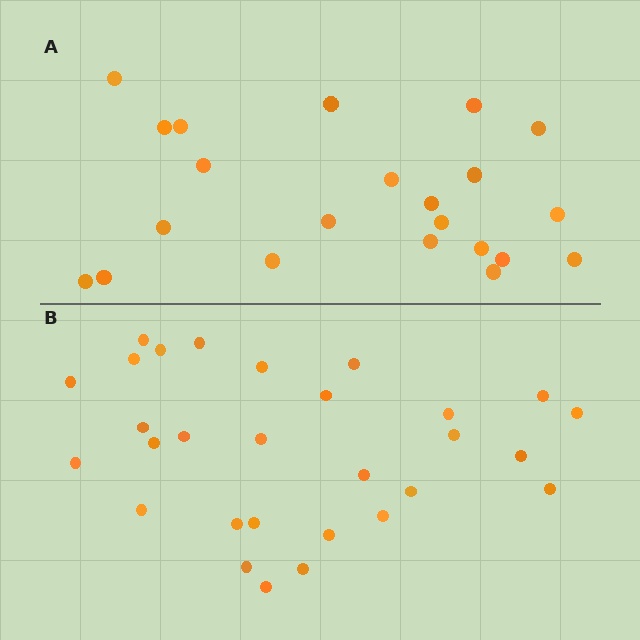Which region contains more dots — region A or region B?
Region B (the bottom region) has more dots.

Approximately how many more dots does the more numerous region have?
Region B has roughly 8 or so more dots than region A.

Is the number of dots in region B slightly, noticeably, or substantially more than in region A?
Region B has noticeably more, but not dramatically so. The ratio is roughly 1.3 to 1.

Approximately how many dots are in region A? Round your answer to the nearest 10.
About 20 dots. (The exact count is 22, which rounds to 20.)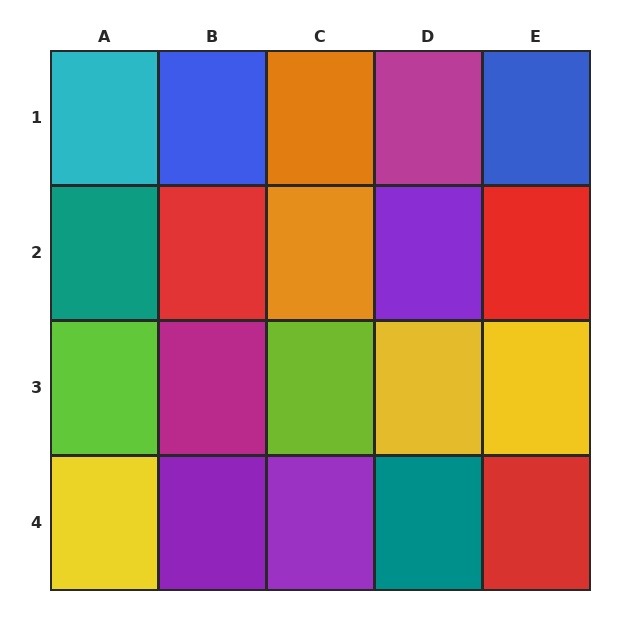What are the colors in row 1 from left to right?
Cyan, blue, orange, magenta, blue.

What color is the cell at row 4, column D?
Teal.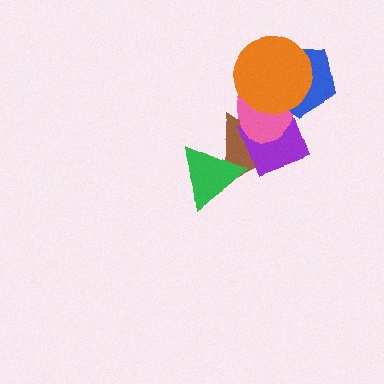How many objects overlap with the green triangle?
1 object overlaps with the green triangle.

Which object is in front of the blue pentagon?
The orange circle is in front of the blue pentagon.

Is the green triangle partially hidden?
No, no other shape covers it.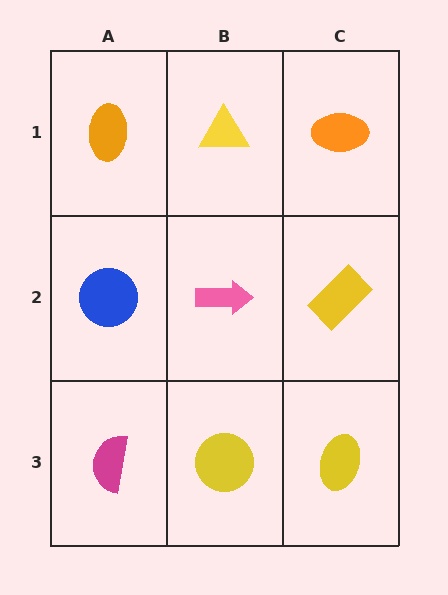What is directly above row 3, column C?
A yellow rectangle.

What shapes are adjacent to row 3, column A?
A blue circle (row 2, column A), a yellow circle (row 3, column B).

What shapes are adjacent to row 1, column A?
A blue circle (row 2, column A), a yellow triangle (row 1, column B).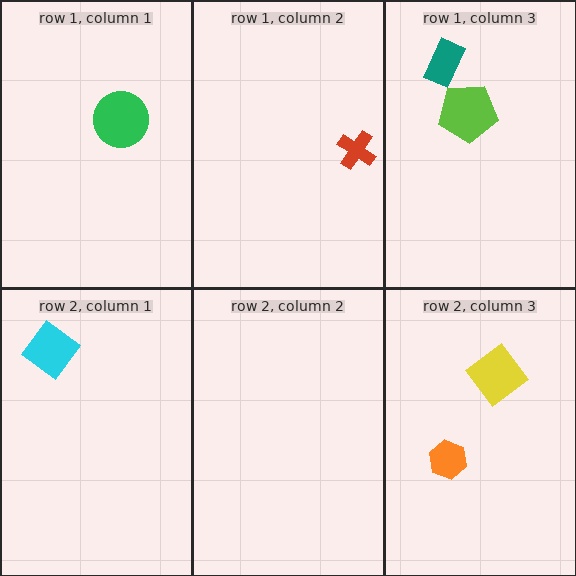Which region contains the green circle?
The row 1, column 1 region.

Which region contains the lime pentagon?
The row 1, column 3 region.